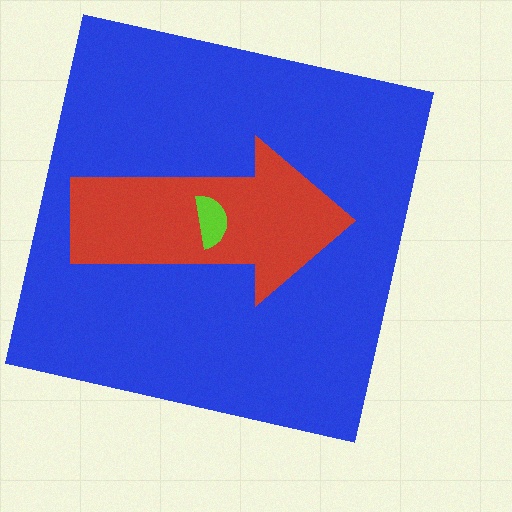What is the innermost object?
The lime semicircle.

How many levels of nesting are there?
3.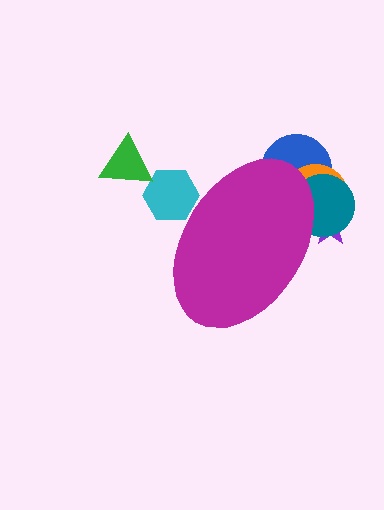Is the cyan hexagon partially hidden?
Yes, the cyan hexagon is partially hidden behind the magenta ellipse.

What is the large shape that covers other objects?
A magenta ellipse.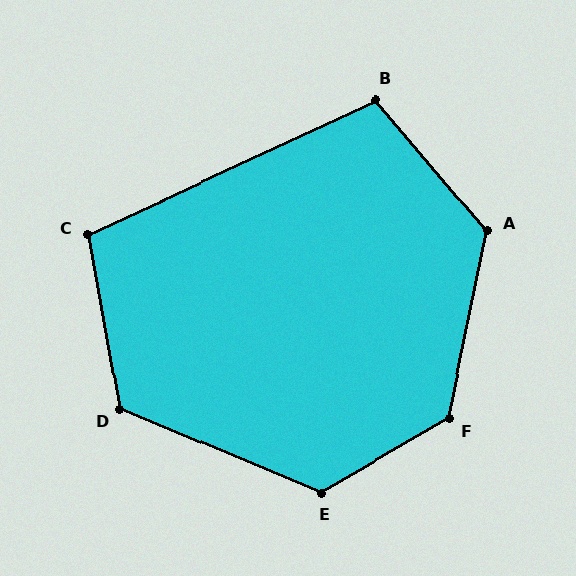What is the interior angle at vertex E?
Approximately 127 degrees (obtuse).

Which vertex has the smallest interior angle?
C, at approximately 105 degrees.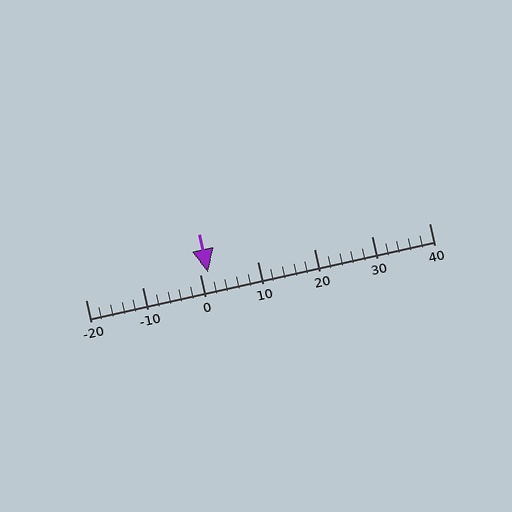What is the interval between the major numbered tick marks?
The major tick marks are spaced 10 units apart.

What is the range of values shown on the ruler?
The ruler shows values from -20 to 40.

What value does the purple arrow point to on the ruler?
The purple arrow points to approximately 1.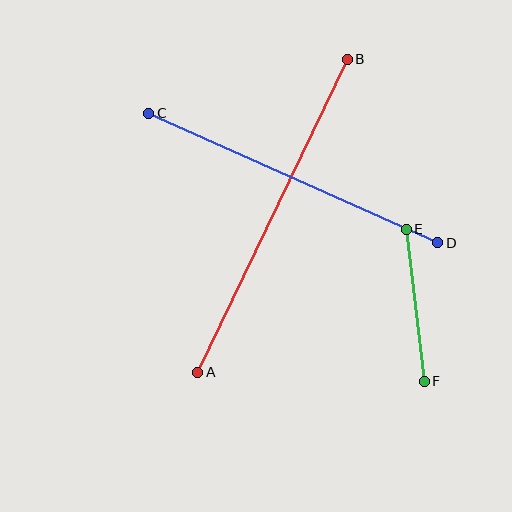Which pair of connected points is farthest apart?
Points A and B are farthest apart.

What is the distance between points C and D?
The distance is approximately 317 pixels.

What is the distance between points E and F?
The distance is approximately 153 pixels.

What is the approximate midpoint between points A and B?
The midpoint is at approximately (273, 216) pixels.